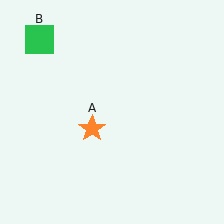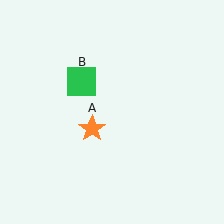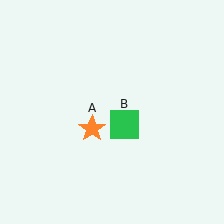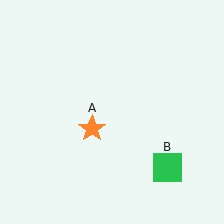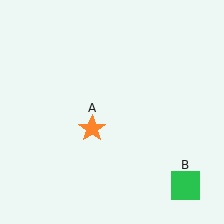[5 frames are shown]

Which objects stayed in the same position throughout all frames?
Orange star (object A) remained stationary.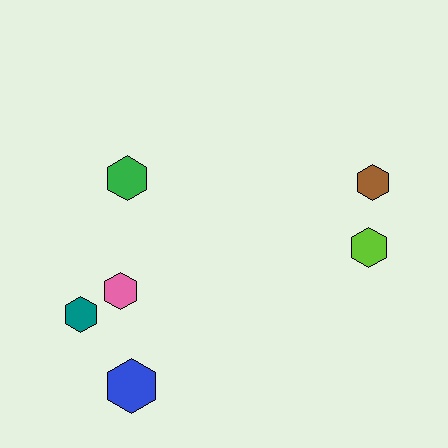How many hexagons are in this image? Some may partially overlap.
There are 6 hexagons.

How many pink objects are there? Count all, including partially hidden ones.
There is 1 pink object.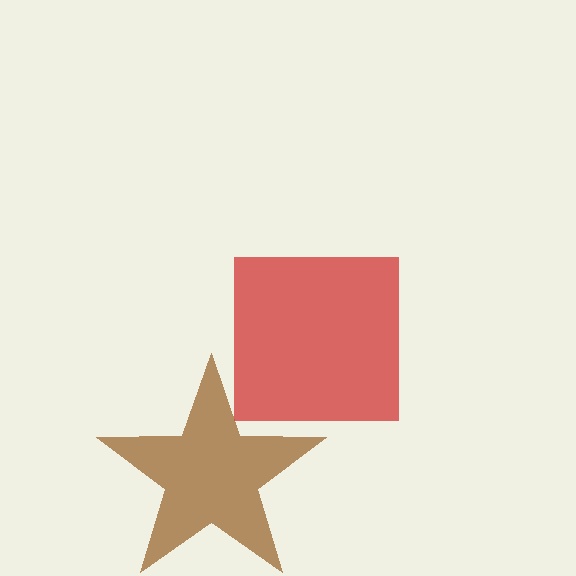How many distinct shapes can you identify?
There are 2 distinct shapes: a red square, a brown star.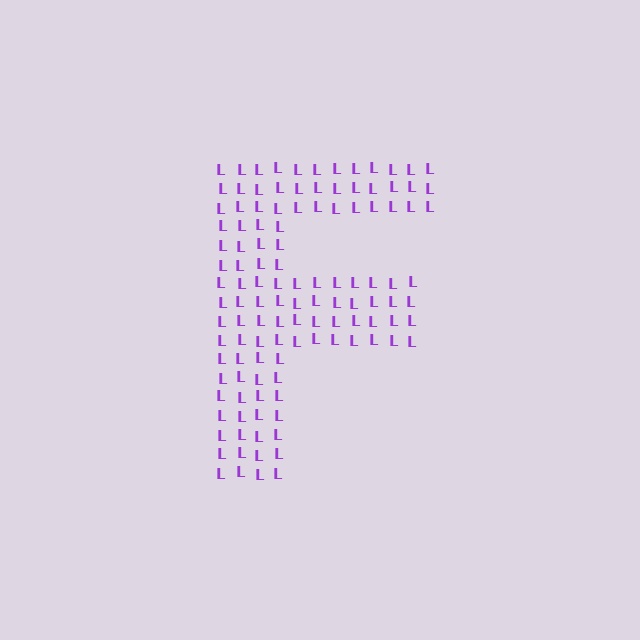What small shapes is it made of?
It is made of small letter L's.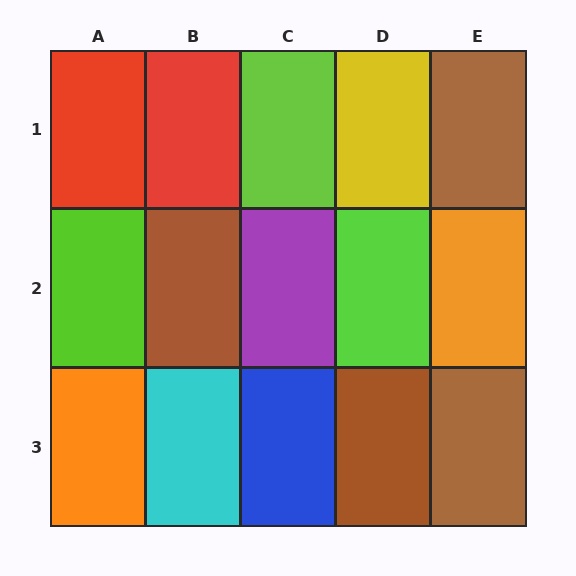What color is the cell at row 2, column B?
Brown.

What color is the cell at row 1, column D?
Yellow.